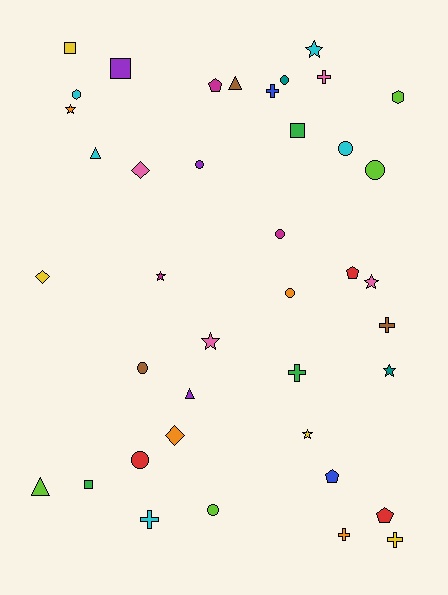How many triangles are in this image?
There are 4 triangles.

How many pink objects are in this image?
There are 4 pink objects.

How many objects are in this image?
There are 40 objects.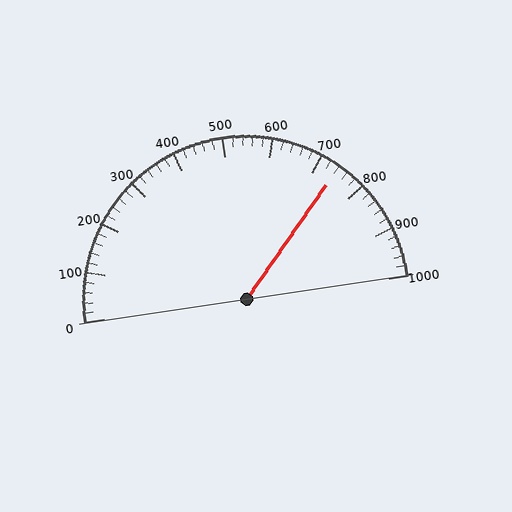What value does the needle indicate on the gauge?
The needle indicates approximately 740.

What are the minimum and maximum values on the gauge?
The gauge ranges from 0 to 1000.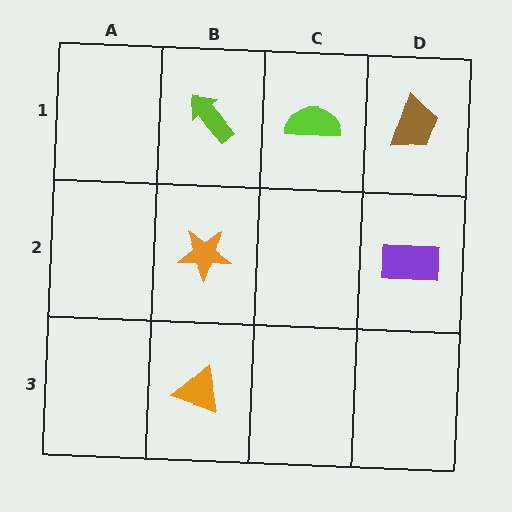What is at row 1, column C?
A lime semicircle.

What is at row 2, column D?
A purple rectangle.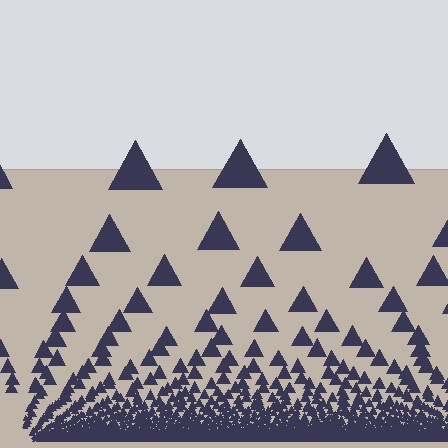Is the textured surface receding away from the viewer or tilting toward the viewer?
The surface appears to tilt toward the viewer. Texture elements get larger and sparser toward the top.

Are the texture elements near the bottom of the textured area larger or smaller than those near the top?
Smaller. The gradient is inverted — elements near the bottom are smaller and denser.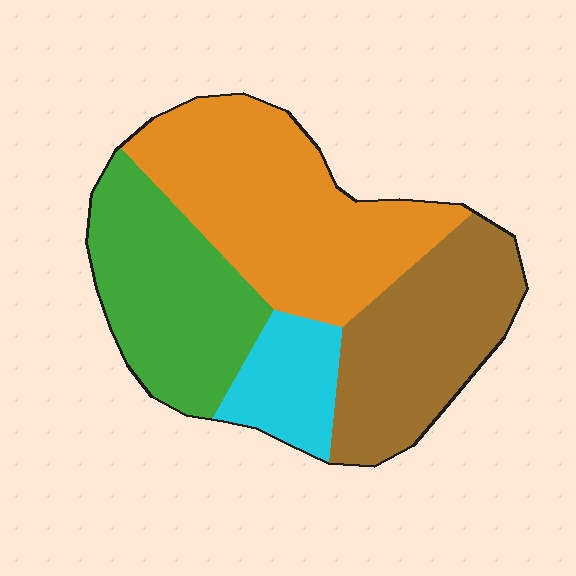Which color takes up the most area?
Orange, at roughly 35%.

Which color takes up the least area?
Cyan, at roughly 10%.